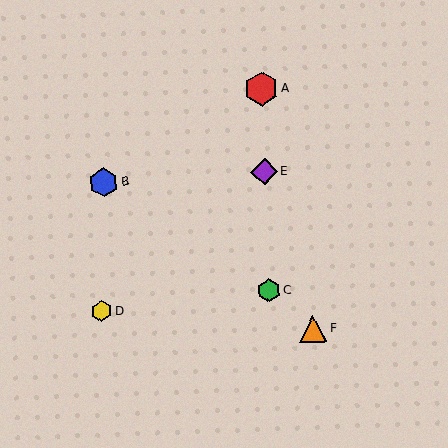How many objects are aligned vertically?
3 objects (A, C, E) are aligned vertically.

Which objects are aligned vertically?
Objects A, C, E are aligned vertically.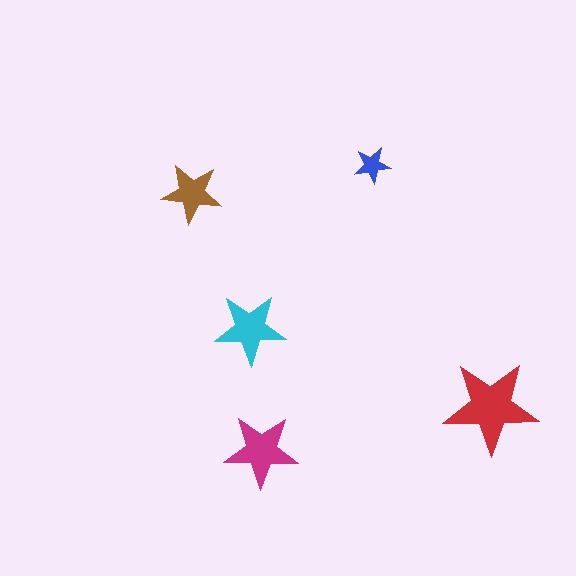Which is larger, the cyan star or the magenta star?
The magenta one.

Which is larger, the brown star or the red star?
The red one.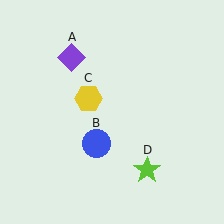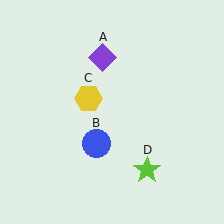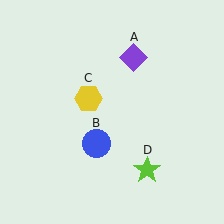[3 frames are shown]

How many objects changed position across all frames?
1 object changed position: purple diamond (object A).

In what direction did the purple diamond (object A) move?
The purple diamond (object A) moved right.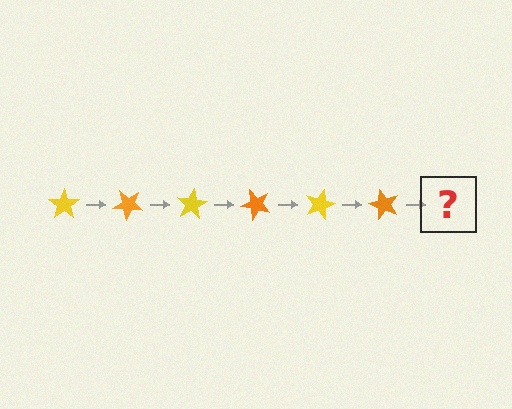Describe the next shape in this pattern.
It should be a yellow star, rotated 240 degrees from the start.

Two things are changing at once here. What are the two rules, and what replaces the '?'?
The two rules are that it rotates 40 degrees each step and the color cycles through yellow and orange. The '?' should be a yellow star, rotated 240 degrees from the start.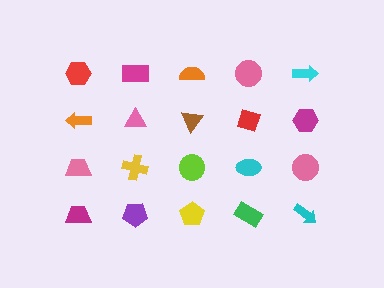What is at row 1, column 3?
An orange semicircle.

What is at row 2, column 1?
An orange arrow.